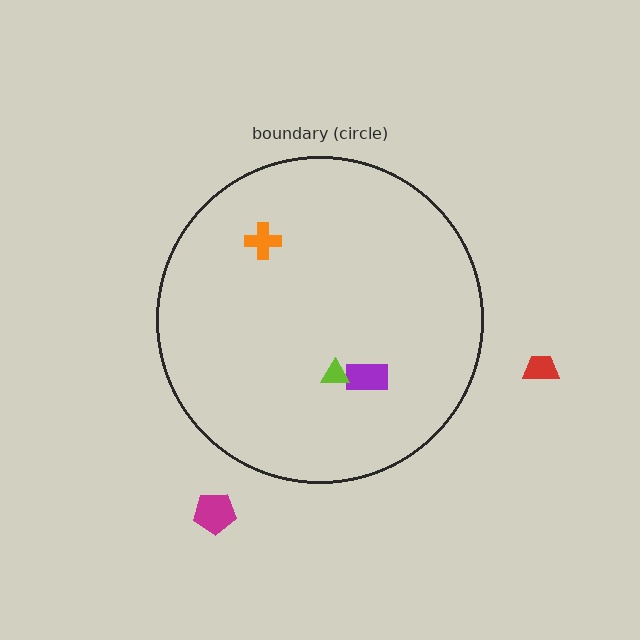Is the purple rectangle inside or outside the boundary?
Inside.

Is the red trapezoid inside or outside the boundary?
Outside.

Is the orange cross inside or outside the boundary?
Inside.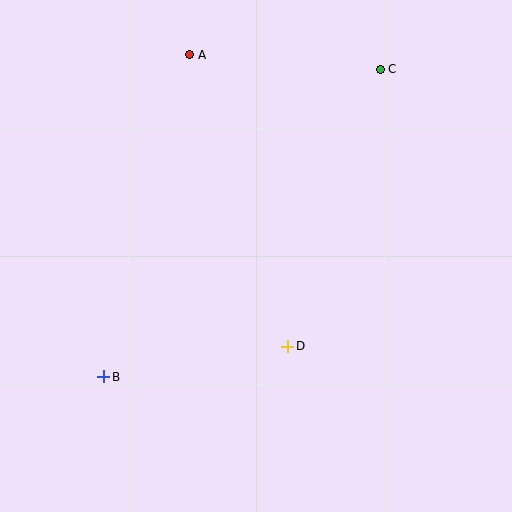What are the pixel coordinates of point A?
Point A is at (190, 55).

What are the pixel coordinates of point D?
Point D is at (288, 346).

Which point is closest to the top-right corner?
Point C is closest to the top-right corner.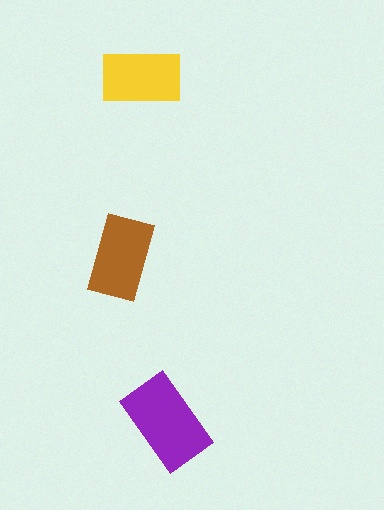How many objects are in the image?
There are 3 objects in the image.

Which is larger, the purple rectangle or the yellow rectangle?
The purple one.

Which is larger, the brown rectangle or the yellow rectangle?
The brown one.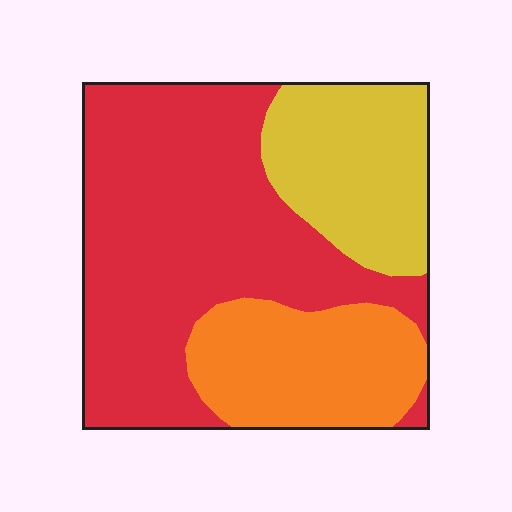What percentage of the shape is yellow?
Yellow covers about 20% of the shape.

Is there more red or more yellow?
Red.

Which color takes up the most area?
Red, at roughly 55%.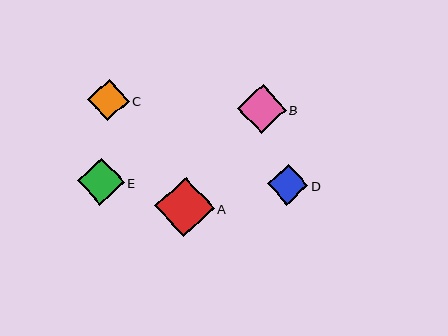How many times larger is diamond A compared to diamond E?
Diamond A is approximately 1.3 times the size of diamond E.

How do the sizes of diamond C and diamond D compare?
Diamond C and diamond D are approximately the same size.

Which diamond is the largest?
Diamond A is the largest with a size of approximately 60 pixels.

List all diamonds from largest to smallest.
From largest to smallest: A, B, E, C, D.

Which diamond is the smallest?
Diamond D is the smallest with a size of approximately 40 pixels.